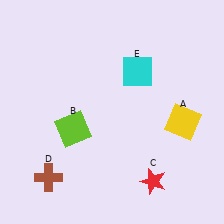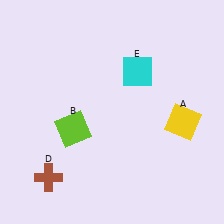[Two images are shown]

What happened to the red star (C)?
The red star (C) was removed in Image 2. It was in the bottom-right area of Image 1.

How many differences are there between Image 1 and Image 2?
There is 1 difference between the two images.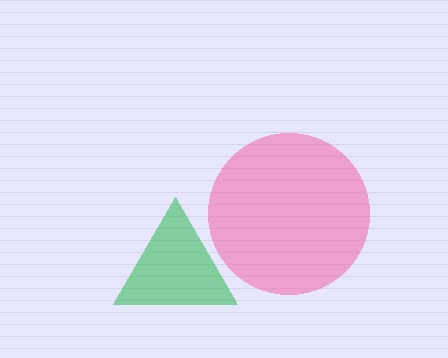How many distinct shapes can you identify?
There are 2 distinct shapes: a green triangle, a pink circle.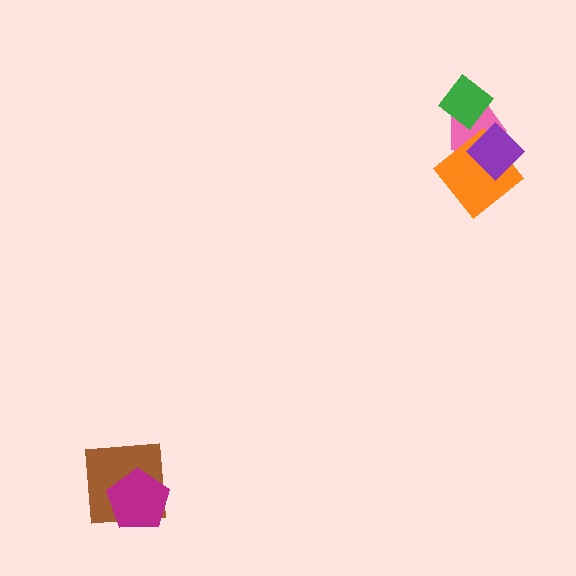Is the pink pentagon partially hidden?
Yes, it is partially covered by another shape.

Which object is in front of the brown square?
The magenta pentagon is in front of the brown square.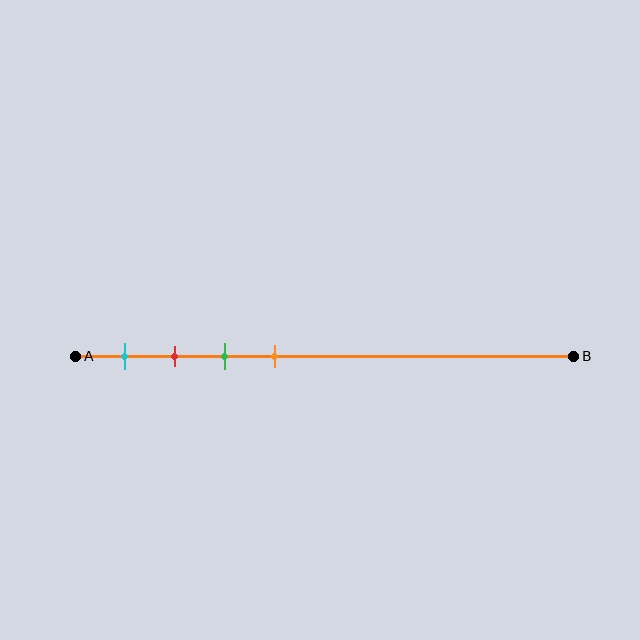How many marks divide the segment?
There are 4 marks dividing the segment.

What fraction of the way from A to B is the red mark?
The red mark is approximately 20% (0.2) of the way from A to B.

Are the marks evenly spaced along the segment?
Yes, the marks are approximately evenly spaced.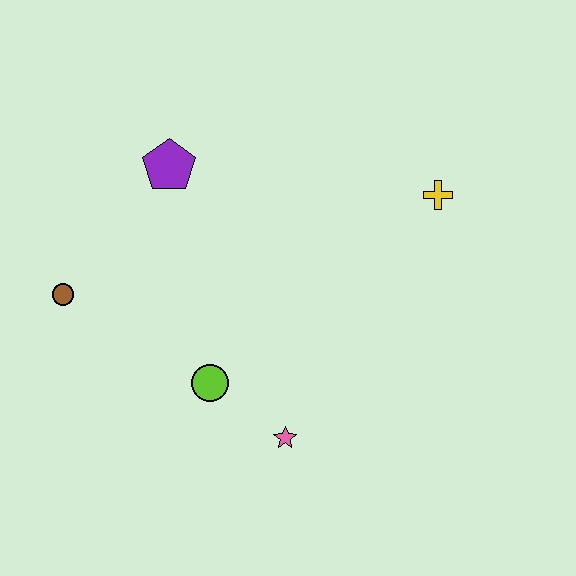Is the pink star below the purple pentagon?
Yes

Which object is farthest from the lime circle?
The yellow cross is farthest from the lime circle.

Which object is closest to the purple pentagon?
The brown circle is closest to the purple pentagon.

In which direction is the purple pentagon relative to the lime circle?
The purple pentagon is above the lime circle.